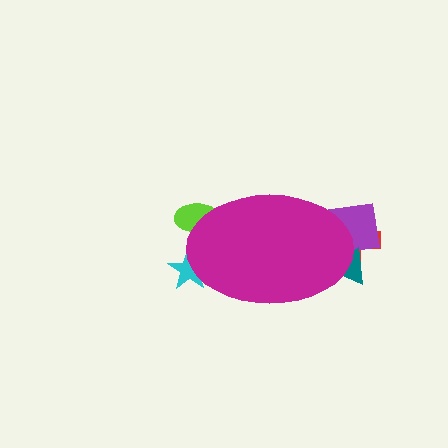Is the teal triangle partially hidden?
Yes, the teal triangle is partially hidden behind the magenta ellipse.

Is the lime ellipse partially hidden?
Yes, the lime ellipse is partially hidden behind the magenta ellipse.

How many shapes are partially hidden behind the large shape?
5 shapes are partially hidden.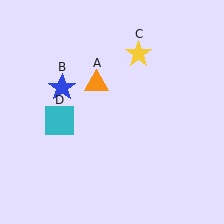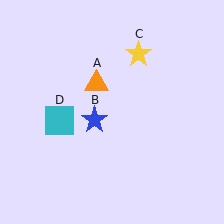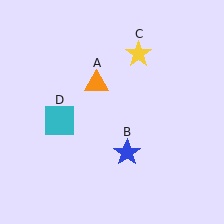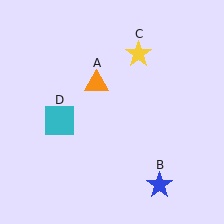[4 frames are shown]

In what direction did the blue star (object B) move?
The blue star (object B) moved down and to the right.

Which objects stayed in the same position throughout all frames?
Orange triangle (object A) and yellow star (object C) and cyan square (object D) remained stationary.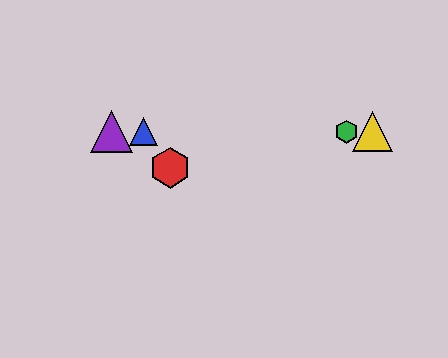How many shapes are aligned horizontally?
4 shapes (the blue triangle, the green hexagon, the yellow triangle, the purple triangle) are aligned horizontally.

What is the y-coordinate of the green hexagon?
The green hexagon is at y≈132.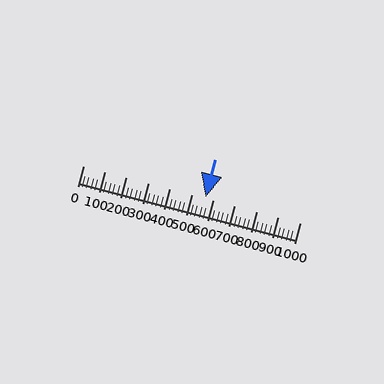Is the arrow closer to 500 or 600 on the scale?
The arrow is closer to 600.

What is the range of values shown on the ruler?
The ruler shows values from 0 to 1000.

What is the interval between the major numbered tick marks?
The major tick marks are spaced 100 units apart.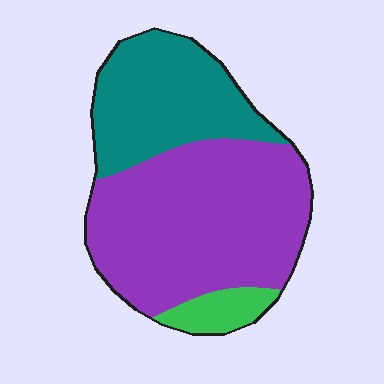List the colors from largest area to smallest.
From largest to smallest: purple, teal, green.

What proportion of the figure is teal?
Teal covers 33% of the figure.